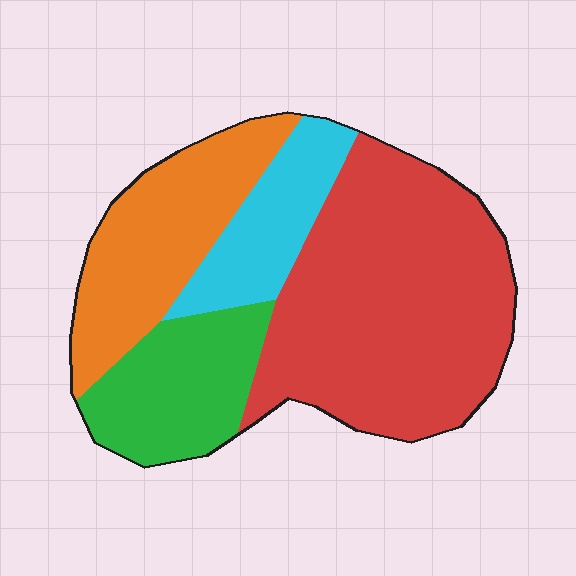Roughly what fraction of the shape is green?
Green takes up less than a quarter of the shape.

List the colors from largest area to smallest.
From largest to smallest: red, orange, green, cyan.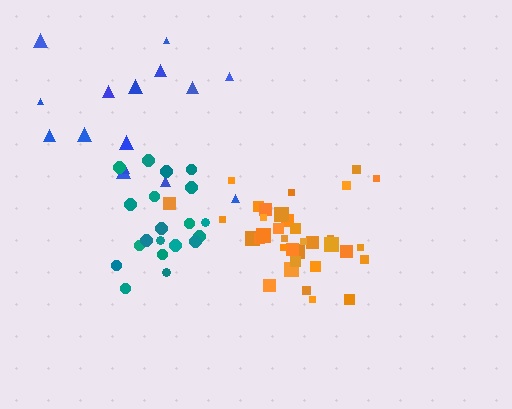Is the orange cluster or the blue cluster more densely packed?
Orange.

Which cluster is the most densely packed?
Orange.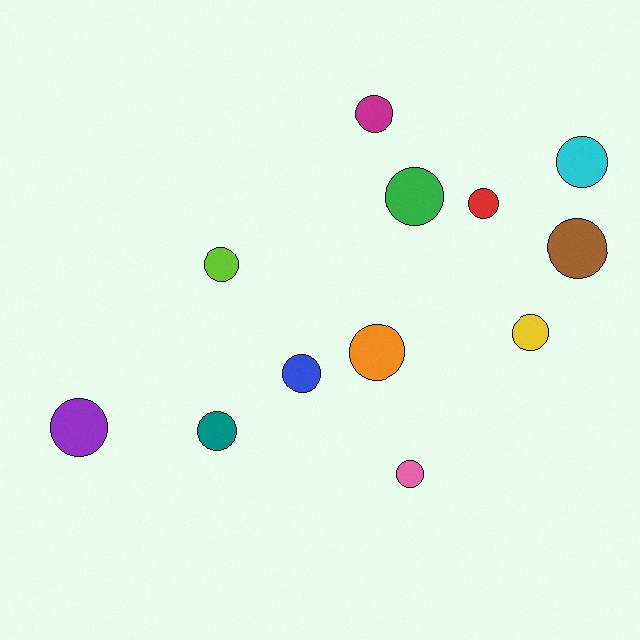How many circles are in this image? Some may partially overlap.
There are 12 circles.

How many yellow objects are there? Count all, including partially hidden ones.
There is 1 yellow object.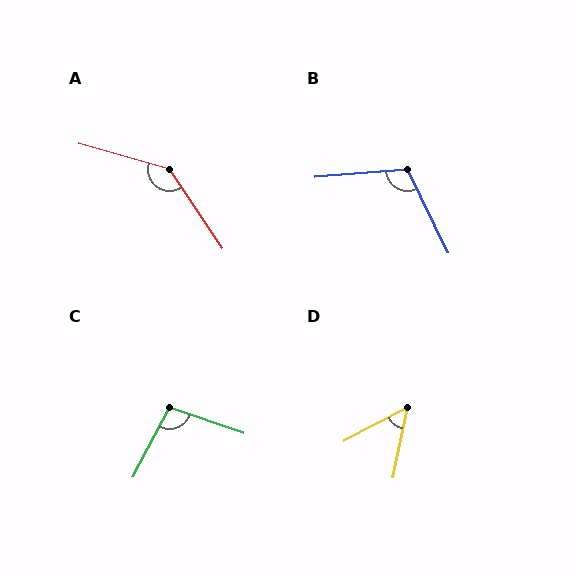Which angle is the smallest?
D, at approximately 50 degrees.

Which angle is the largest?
A, at approximately 140 degrees.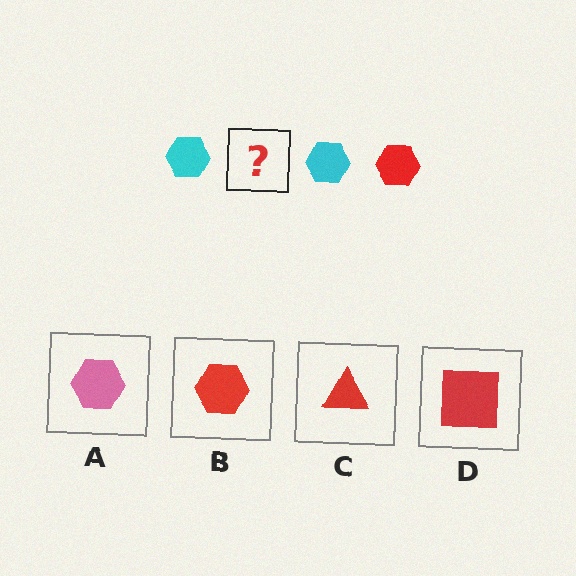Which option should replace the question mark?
Option B.